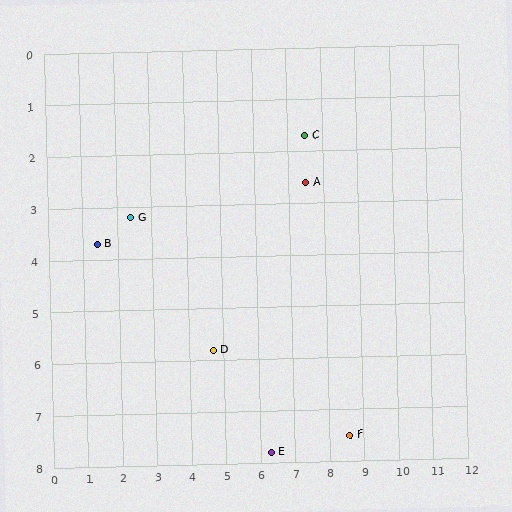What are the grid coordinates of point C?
Point C is at approximately (7.5, 1.7).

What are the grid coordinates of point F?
Point F is at approximately (8.6, 7.5).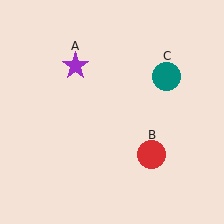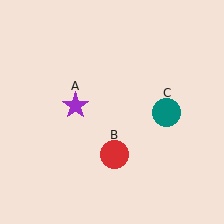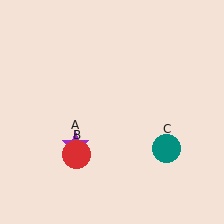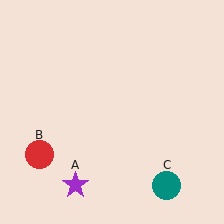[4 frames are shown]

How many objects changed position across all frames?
3 objects changed position: purple star (object A), red circle (object B), teal circle (object C).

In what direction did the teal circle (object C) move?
The teal circle (object C) moved down.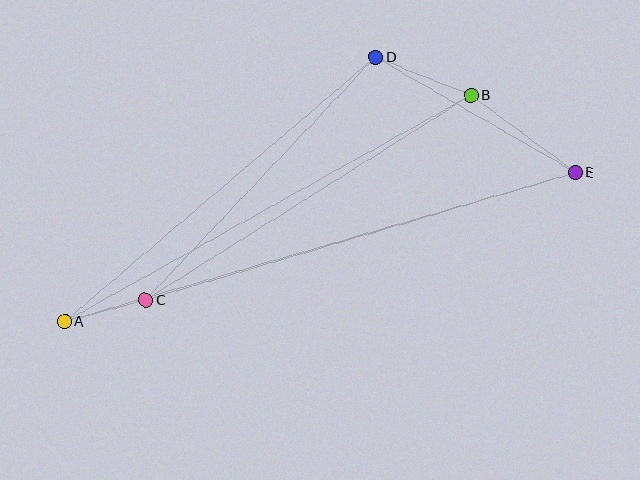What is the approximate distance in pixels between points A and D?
The distance between A and D is approximately 408 pixels.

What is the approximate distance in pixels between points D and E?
The distance between D and E is approximately 231 pixels.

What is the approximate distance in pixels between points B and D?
The distance between B and D is approximately 103 pixels.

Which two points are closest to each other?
Points A and C are closest to each other.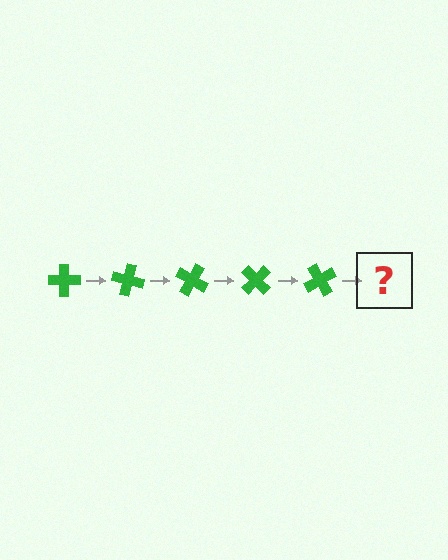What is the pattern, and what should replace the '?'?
The pattern is that the cross rotates 15 degrees each step. The '?' should be a green cross rotated 75 degrees.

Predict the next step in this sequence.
The next step is a green cross rotated 75 degrees.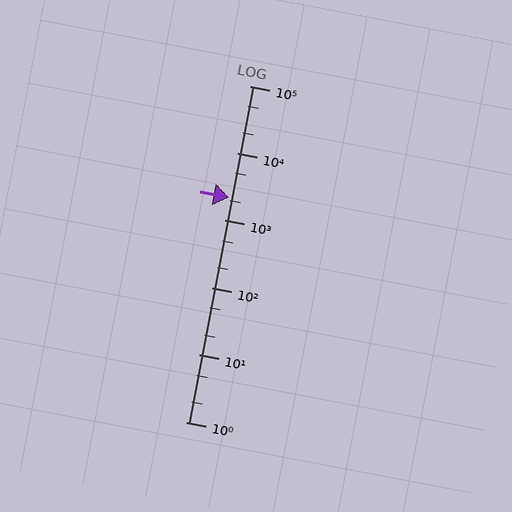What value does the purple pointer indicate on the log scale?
The pointer indicates approximately 2200.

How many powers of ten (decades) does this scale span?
The scale spans 5 decades, from 1 to 100000.